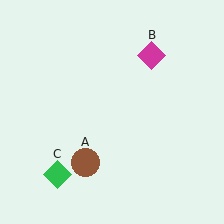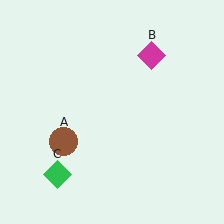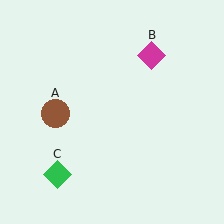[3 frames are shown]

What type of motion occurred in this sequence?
The brown circle (object A) rotated clockwise around the center of the scene.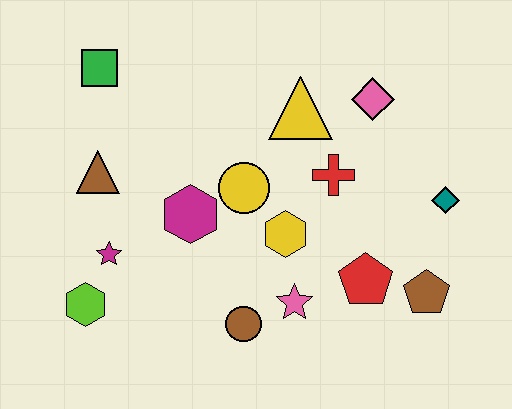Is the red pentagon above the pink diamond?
No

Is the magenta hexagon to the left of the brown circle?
Yes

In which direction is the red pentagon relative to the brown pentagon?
The red pentagon is to the left of the brown pentagon.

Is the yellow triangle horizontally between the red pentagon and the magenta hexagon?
Yes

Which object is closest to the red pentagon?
The brown pentagon is closest to the red pentagon.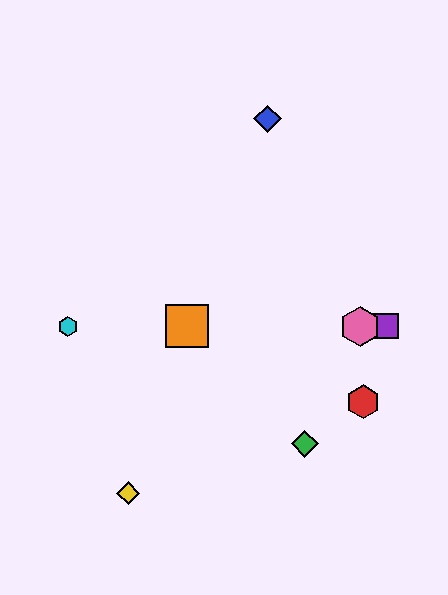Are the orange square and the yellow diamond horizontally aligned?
No, the orange square is at y≈326 and the yellow diamond is at y≈493.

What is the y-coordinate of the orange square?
The orange square is at y≈326.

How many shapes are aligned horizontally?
4 shapes (the purple square, the orange square, the cyan hexagon, the pink hexagon) are aligned horizontally.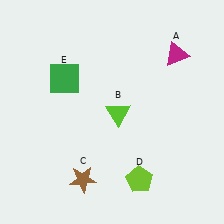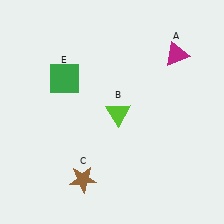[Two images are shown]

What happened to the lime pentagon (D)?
The lime pentagon (D) was removed in Image 2. It was in the bottom-right area of Image 1.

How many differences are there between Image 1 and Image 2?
There is 1 difference between the two images.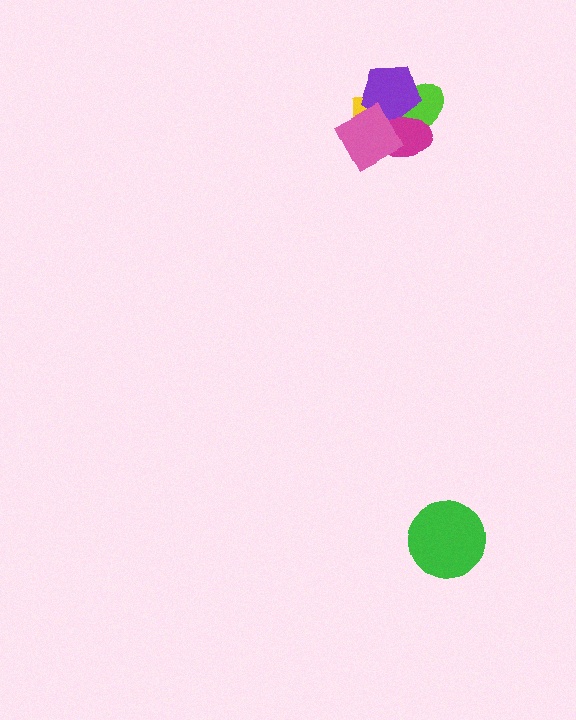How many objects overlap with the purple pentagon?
4 objects overlap with the purple pentagon.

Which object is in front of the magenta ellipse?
The pink diamond is in front of the magenta ellipse.